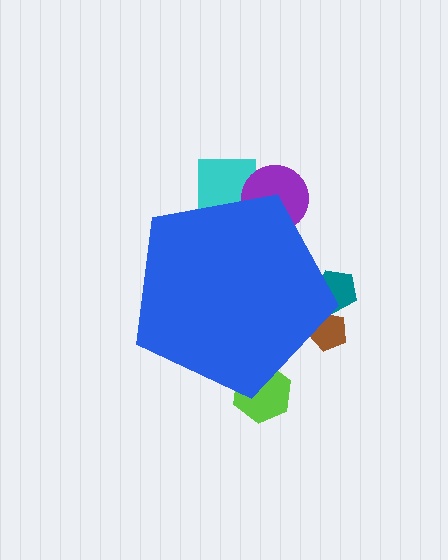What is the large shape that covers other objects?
A blue pentagon.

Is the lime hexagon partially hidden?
Yes, the lime hexagon is partially hidden behind the blue pentagon.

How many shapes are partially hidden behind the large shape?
5 shapes are partially hidden.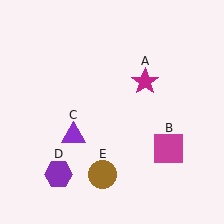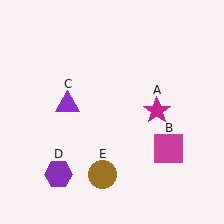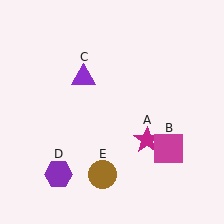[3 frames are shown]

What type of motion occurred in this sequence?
The magenta star (object A), purple triangle (object C) rotated clockwise around the center of the scene.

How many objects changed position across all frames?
2 objects changed position: magenta star (object A), purple triangle (object C).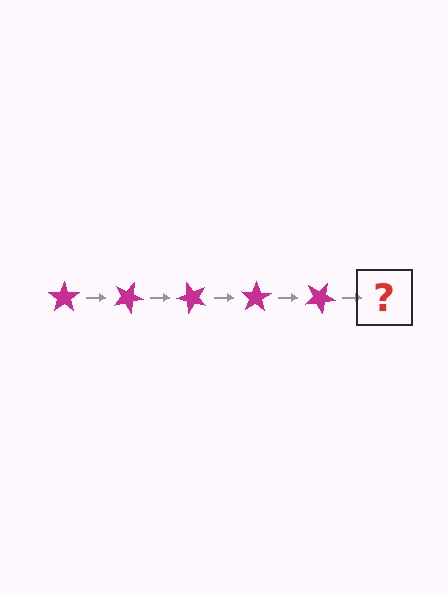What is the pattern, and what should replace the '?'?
The pattern is that the star rotates 25 degrees each step. The '?' should be a magenta star rotated 125 degrees.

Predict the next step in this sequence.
The next step is a magenta star rotated 125 degrees.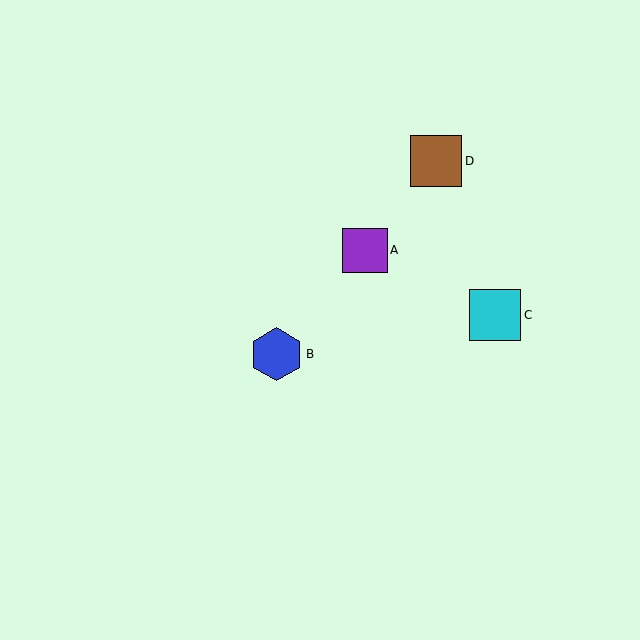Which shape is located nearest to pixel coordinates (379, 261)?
The purple square (labeled A) at (365, 250) is nearest to that location.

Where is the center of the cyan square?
The center of the cyan square is at (495, 315).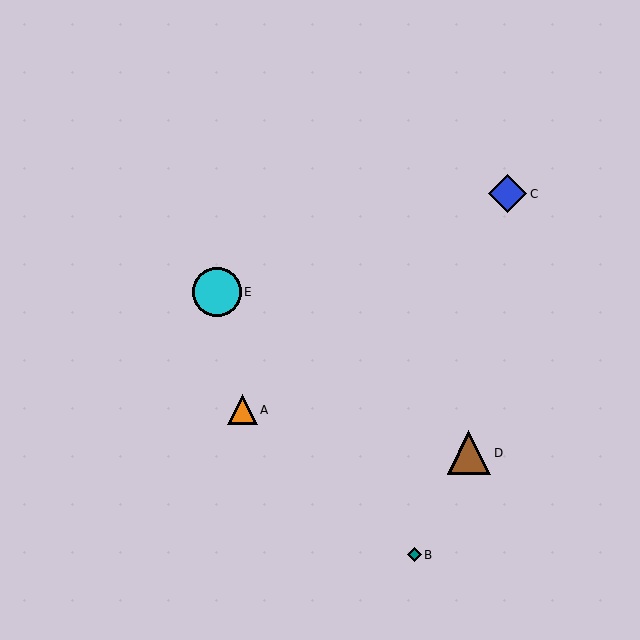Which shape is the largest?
The cyan circle (labeled E) is the largest.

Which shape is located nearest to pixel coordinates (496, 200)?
The blue diamond (labeled C) at (508, 194) is nearest to that location.